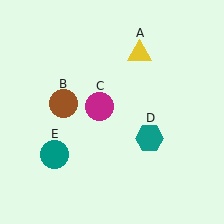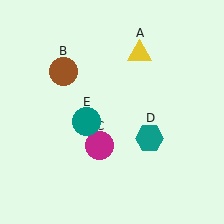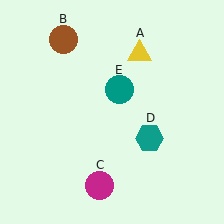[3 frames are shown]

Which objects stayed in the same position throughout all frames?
Yellow triangle (object A) and teal hexagon (object D) remained stationary.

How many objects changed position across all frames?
3 objects changed position: brown circle (object B), magenta circle (object C), teal circle (object E).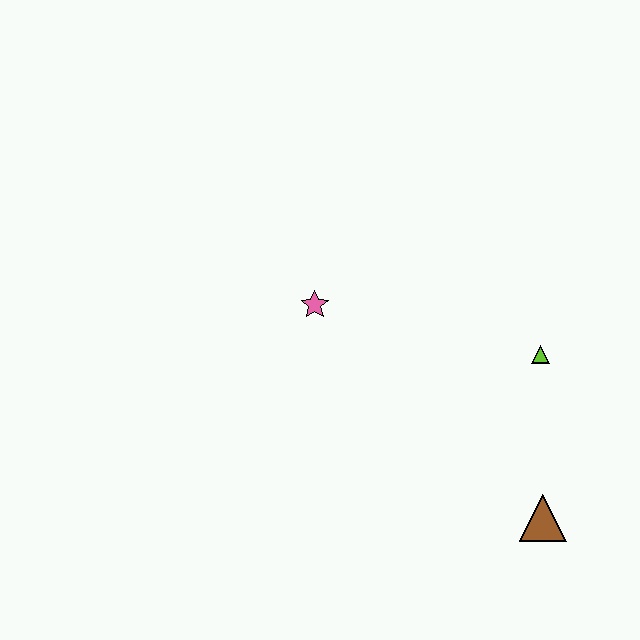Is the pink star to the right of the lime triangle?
No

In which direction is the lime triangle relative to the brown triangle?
The lime triangle is above the brown triangle.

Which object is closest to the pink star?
The lime triangle is closest to the pink star.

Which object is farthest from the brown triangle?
The pink star is farthest from the brown triangle.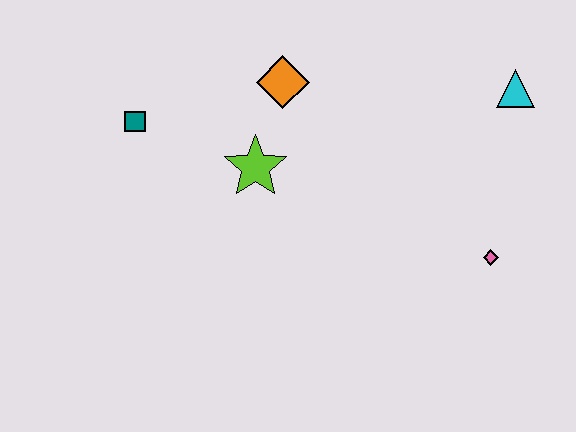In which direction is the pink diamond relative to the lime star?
The pink diamond is to the right of the lime star.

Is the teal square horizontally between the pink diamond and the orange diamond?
No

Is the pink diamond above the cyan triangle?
No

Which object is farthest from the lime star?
The cyan triangle is farthest from the lime star.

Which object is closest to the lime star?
The orange diamond is closest to the lime star.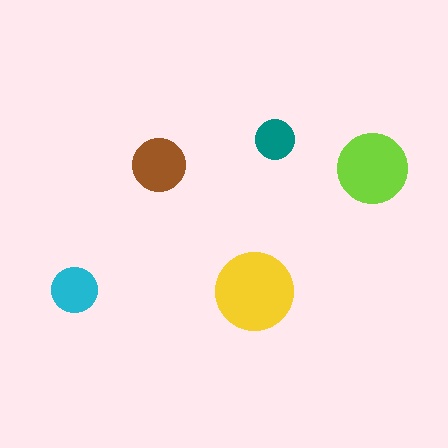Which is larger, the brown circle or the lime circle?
The lime one.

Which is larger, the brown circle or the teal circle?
The brown one.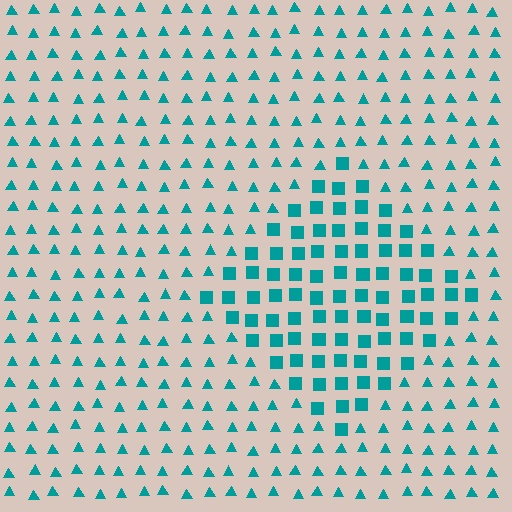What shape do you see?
I see a diamond.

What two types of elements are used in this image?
The image uses squares inside the diamond region and triangles outside it.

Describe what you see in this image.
The image is filled with small teal elements arranged in a uniform grid. A diamond-shaped region contains squares, while the surrounding area contains triangles. The boundary is defined purely by the change in element shape.